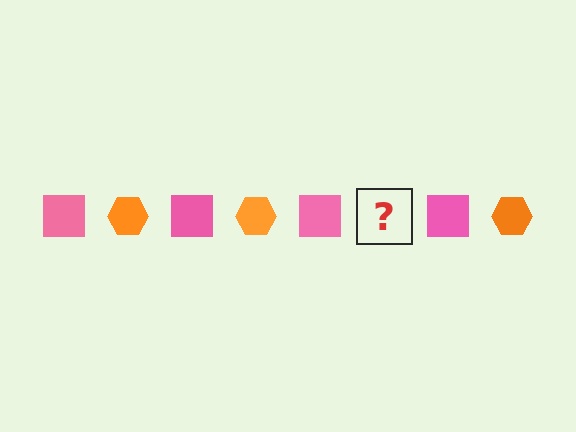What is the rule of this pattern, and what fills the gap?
The rule is that the pattern alternates between pink square and orange hexagon. The gap should be filled with an orange hexagon.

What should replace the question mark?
The question mark should be replaced with an orange hexagon.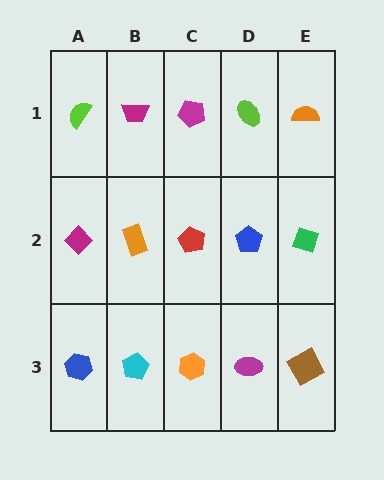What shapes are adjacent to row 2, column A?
A lime semicircle (row 1, column A), a blue hexagon (row 3, column A), an orange rectangle (row 2, column B).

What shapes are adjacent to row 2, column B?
A magenta trapezoid (row 1, column B), a cyan pentagon (row 3, column B), a magenta diamond (row 2, column A), a red pentagon (row 2, column C).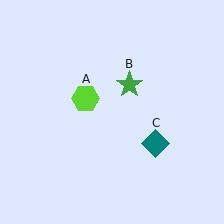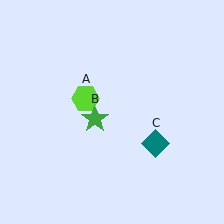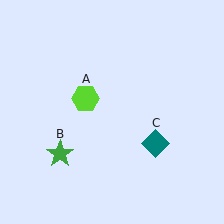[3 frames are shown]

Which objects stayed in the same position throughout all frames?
Lime hexagon (object A) and teal diamond (object C) remained stationary.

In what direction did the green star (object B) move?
The green star (object B) moved down and to the left.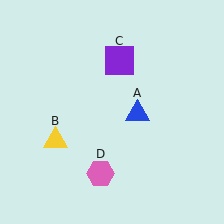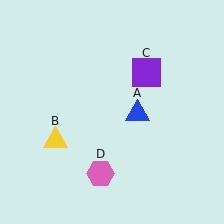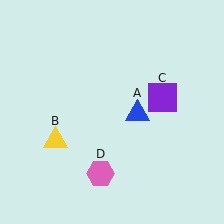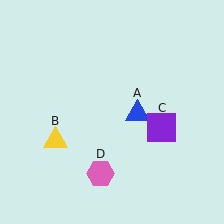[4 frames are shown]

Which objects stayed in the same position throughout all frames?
Blue triangle (object A) and yellow triangle (object B) and pink hexagon (object D) remained stationary.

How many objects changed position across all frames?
1 object changed position: purple square (object C).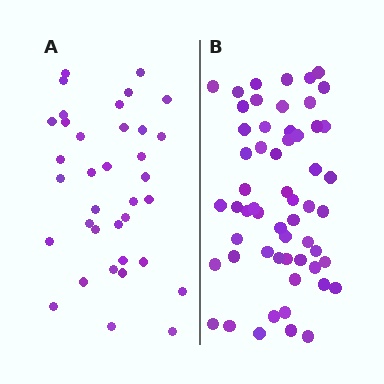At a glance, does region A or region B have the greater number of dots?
Region B (the right region) has more dots.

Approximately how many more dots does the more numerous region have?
Region B has approximately 20 more dots than region A.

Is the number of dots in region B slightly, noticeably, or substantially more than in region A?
Region B has substantially more. The ratio is roughly 1.6 to 1.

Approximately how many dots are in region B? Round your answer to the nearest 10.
About 60 dots. (The exact count is 57, which rounds to 60.)